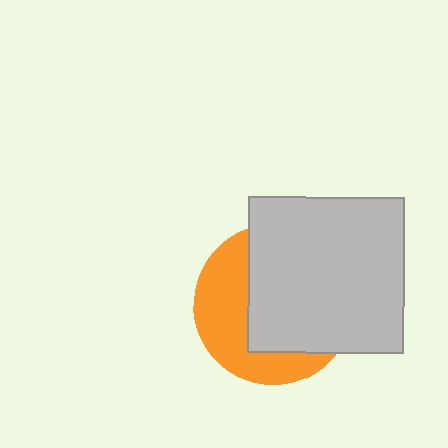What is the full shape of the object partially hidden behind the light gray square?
The partially hidden object is an orange circle.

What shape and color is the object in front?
The object in front is a light gray square.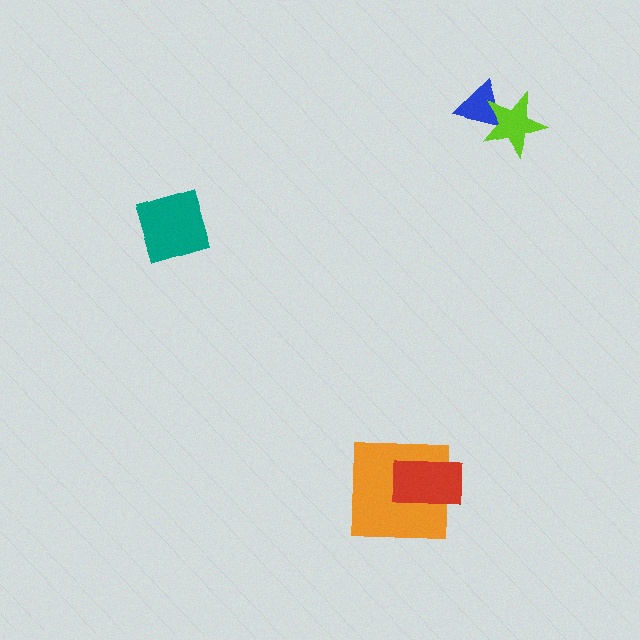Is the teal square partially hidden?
No, no other shape covers it.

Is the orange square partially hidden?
Yes, it is partially covered by another shape.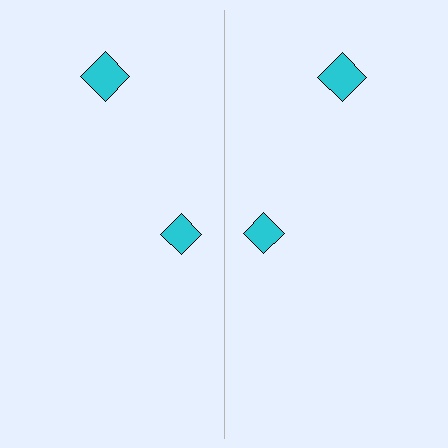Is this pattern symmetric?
Yes, this pattern has bilateral (reflection) symmetry.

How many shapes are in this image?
There are 4 shapes in this image.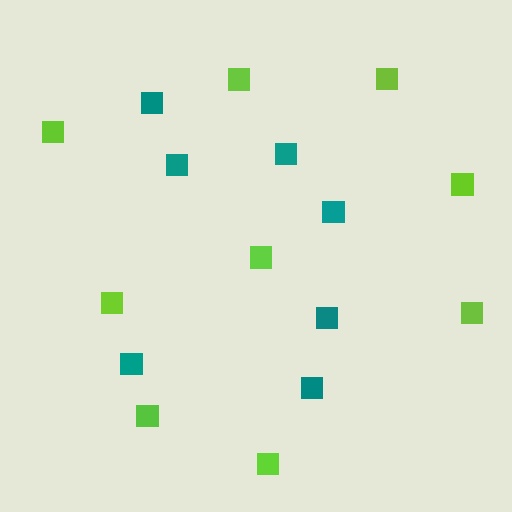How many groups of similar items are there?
There are 2 groups: one group of teal squares (7) and one group of lime squares (9).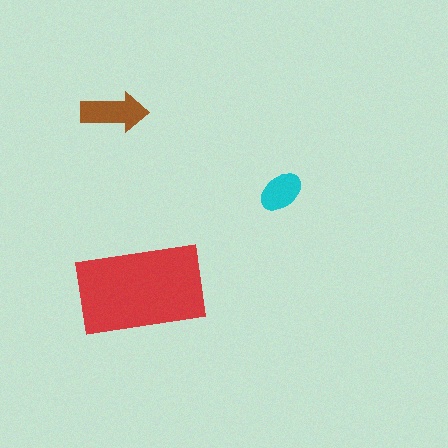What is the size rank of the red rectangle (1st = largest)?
1st.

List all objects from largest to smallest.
The red rectangle, the brown arrow, the cyan ellipse.